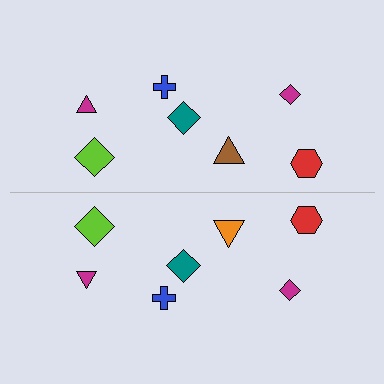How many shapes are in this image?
There are 14 shapes in this image.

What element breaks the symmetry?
The orange triangle on the bottom side breaks the symmetry — its mirror counterpart is brown.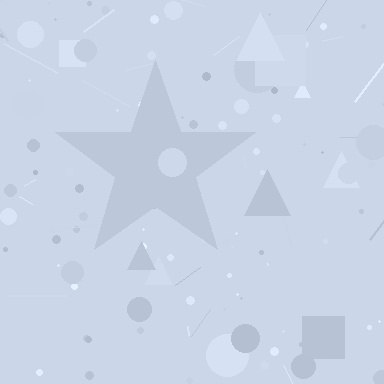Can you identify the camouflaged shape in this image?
The camouflaged shape is a star.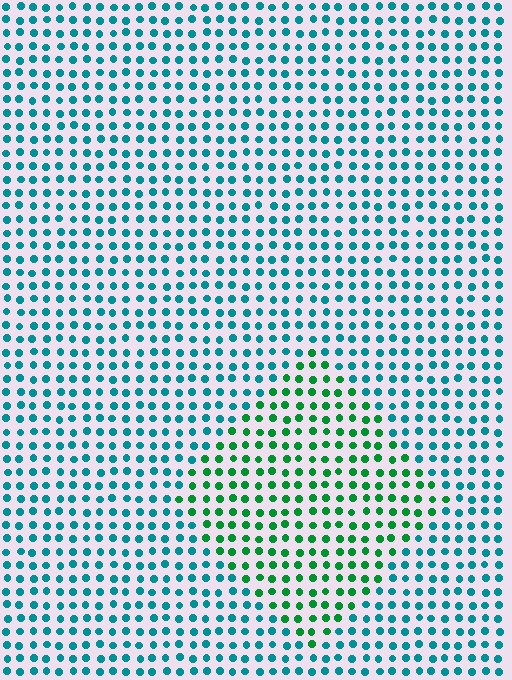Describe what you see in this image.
The image is filled with small teal elements in a uniform arrangement. A diamond-shaped region is visible where the elements are tinted to a slightly different hue, forming a subtle color boundary.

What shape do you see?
I see a diamond.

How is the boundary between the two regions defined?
The boundary is defined purely by a slight shift in hue (about 42 degrees). Spacing, size, and orientation are identical on both sides.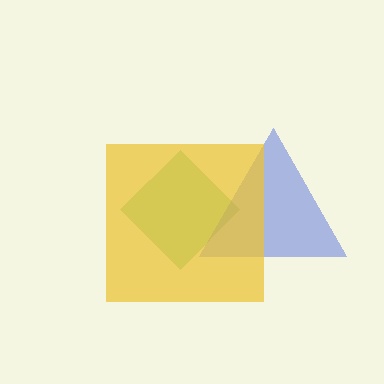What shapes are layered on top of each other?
The layered shapes are: a green diamond, a blue triangle, a yellow square.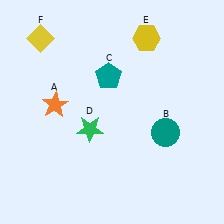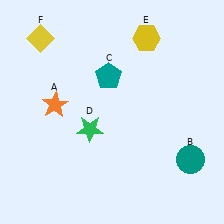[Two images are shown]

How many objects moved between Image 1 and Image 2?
1 object moved between the two images.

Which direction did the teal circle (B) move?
The teal circle (B) moved down.